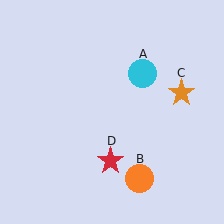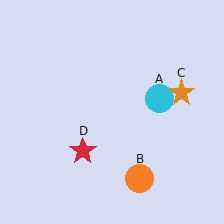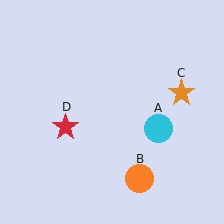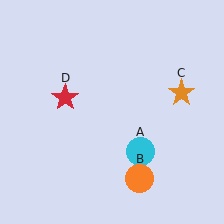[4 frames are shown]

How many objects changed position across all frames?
2 objects changed position: cyan circle (object A), red star (object D).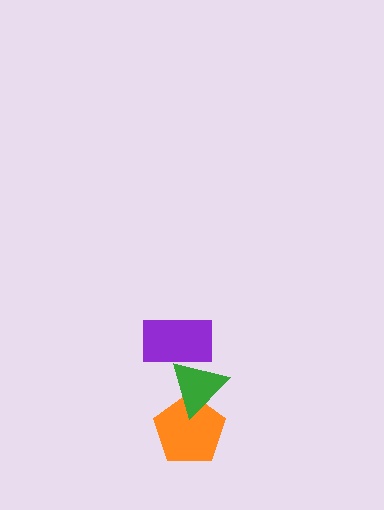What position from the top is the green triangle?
The green triangle is 2nd from the top.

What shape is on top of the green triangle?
The purple rectangle is on top of the green triangle.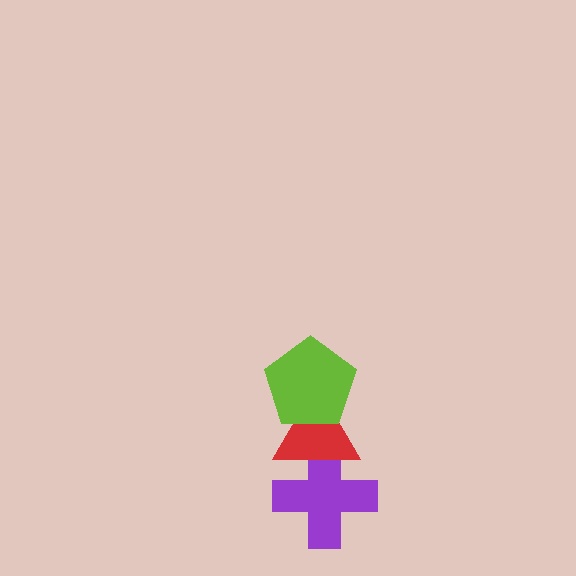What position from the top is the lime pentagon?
The lime pentagon is 1st from the top.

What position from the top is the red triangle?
The red triangle is 2nd from the top.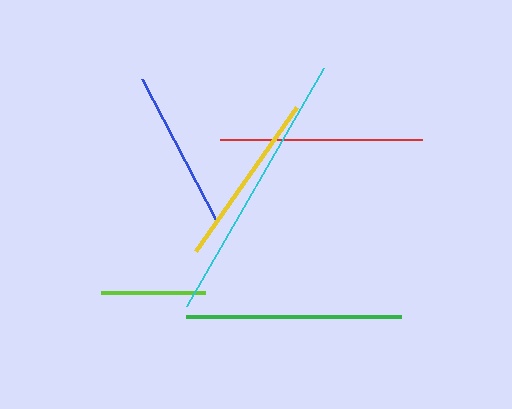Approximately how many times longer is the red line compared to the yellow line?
The red line is approximately 1.1 times the length of the yellow line.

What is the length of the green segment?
The green segment is approximately 215 pixels long.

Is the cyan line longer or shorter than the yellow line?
The cyan line is longer than the yellow line.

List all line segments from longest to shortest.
From longest to shortest: cyan, green, red, yellow, blue, lime.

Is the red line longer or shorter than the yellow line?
The red line is longer than the yellow line.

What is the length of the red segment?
The red segment is approximately 202 pixels long.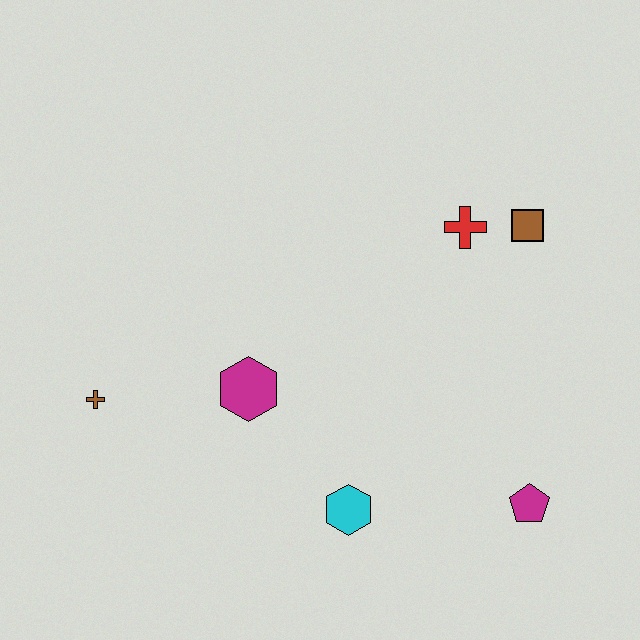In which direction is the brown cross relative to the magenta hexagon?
The brown cross is to the left of the magenta hexagon.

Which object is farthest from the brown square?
The brown cross is farthest from the brown square.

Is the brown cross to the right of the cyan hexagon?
No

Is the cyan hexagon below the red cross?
Yes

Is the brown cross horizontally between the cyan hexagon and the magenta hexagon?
No